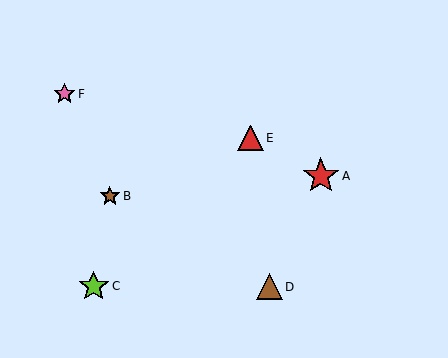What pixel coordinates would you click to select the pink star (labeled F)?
Click at (64, 94) to select the pink star F.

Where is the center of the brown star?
The center of the brown star is at (110, 196).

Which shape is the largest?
The red star (labeled A) is the largest.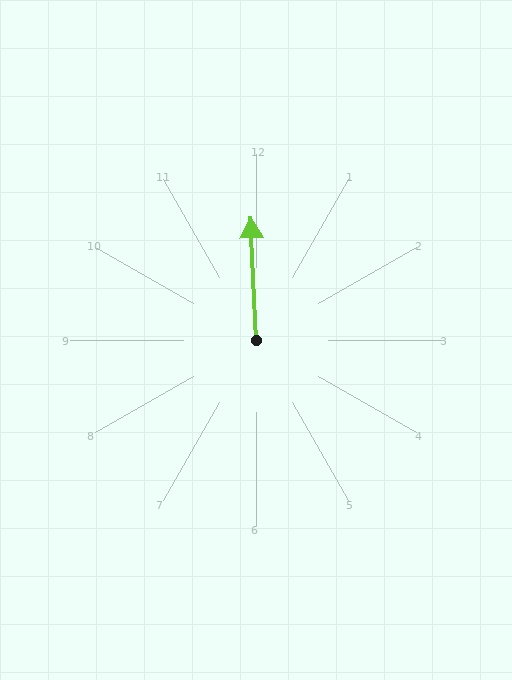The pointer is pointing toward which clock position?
Roughly 12 o'clock.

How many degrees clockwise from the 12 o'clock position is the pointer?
Approximately 357 degrees.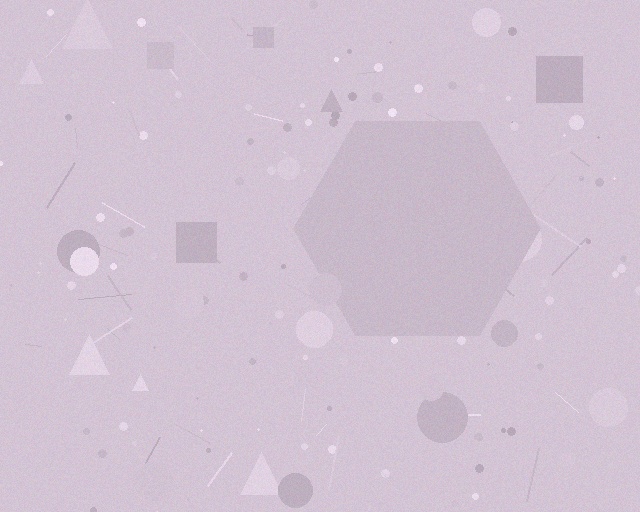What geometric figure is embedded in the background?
A hexagon is embedded in the background.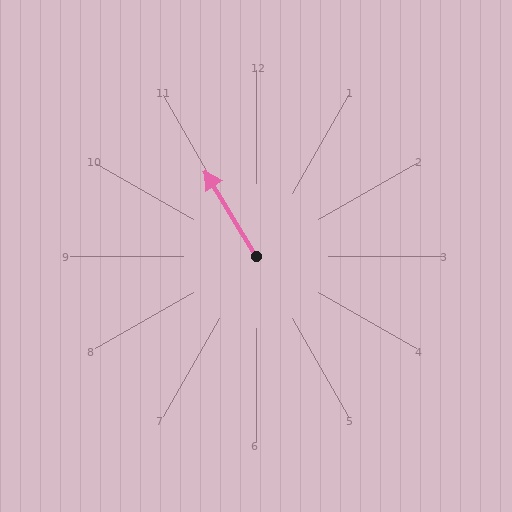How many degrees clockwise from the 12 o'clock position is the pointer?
Approximately 329 degrees.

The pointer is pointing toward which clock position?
Roughly 11 o'clock.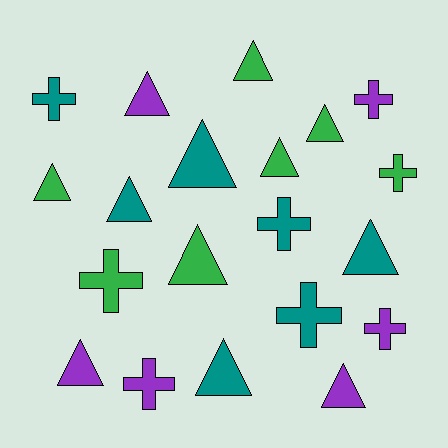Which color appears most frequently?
Teal, with 7 objects.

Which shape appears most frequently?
Triangle, with 12 objects.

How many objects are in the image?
There are 20 objects.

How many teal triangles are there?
There are 4 teal triangles.